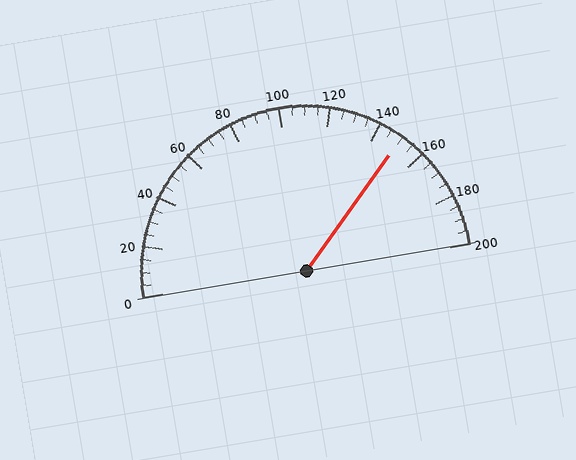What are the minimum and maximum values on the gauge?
The gauge ranges from 0 to 200.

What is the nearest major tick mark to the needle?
The nearest major tick mark is 160.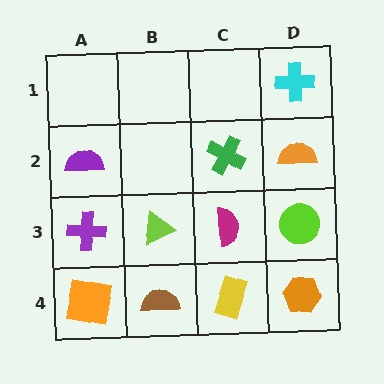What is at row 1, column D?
A cyan cross.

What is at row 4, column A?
An orange square.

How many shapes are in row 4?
4 shapes.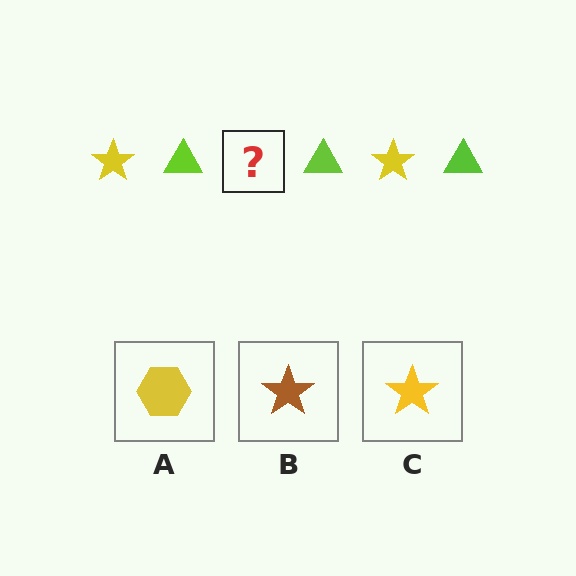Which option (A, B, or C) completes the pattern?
C.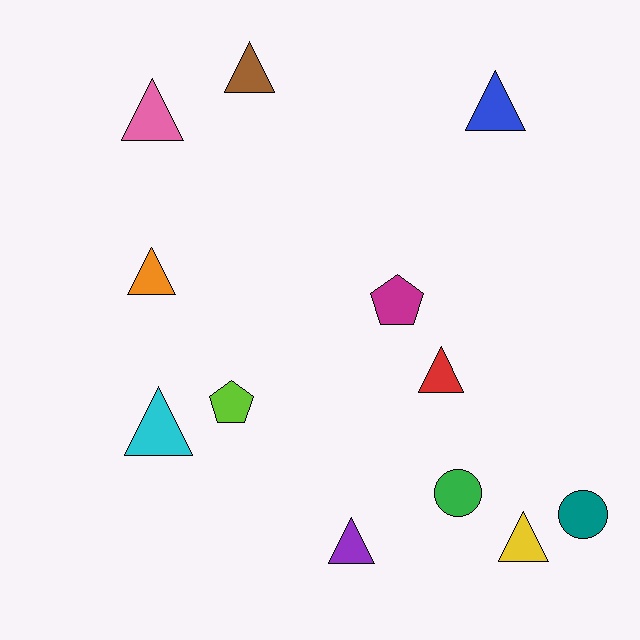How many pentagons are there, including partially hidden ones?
There are 2 pentagons.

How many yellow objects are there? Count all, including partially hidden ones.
There is 1 yellow object.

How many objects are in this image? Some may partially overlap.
There are 12 objects.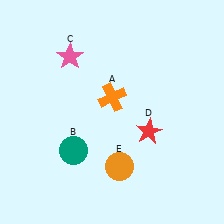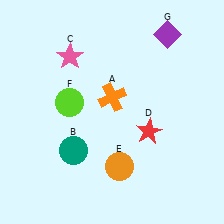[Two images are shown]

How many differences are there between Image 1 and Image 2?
There are 2 differences between the two images.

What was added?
A lime circle (F), a purple diamond (G) were added in Image 2.